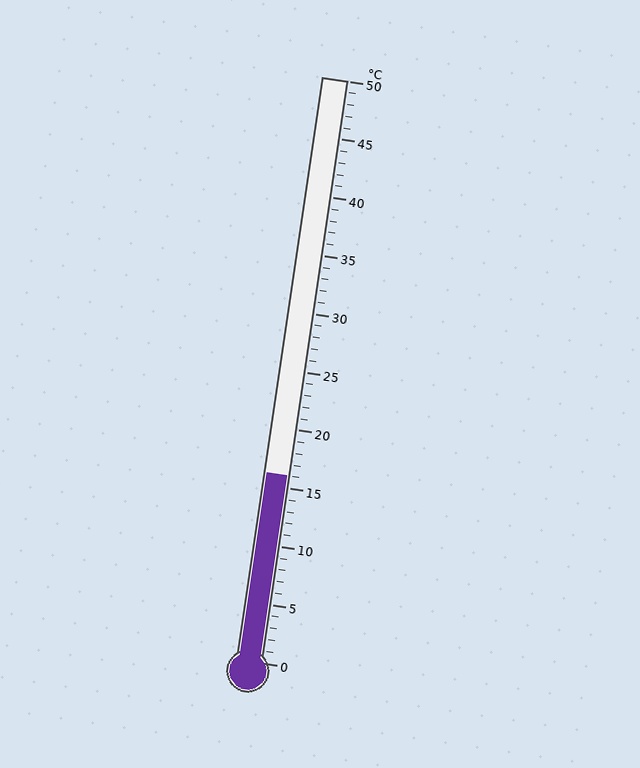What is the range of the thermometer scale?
The thermometer scale ranges from 0°C to 50°C.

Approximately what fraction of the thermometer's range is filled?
The thermometer is filled to approximately 30% of its range.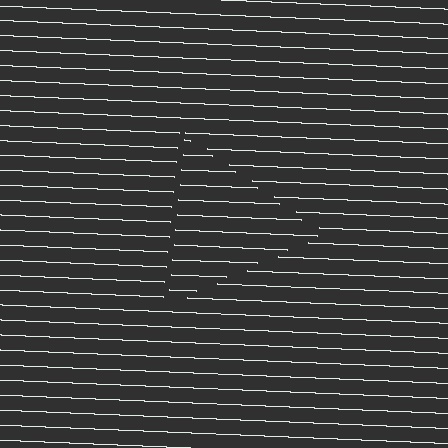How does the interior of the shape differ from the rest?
The interior of the shape contains the same grating, shifted by half a period — the contour is defined by the phase discontinuity where line-ends from the inner and outer gratings abut.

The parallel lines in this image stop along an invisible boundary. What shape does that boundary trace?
An illusory triangle. The interior of the shape contains the same grating, shifted by half a period — the contour is defined by the phase discontinuity where line-ends from the inner and outer gratings abut.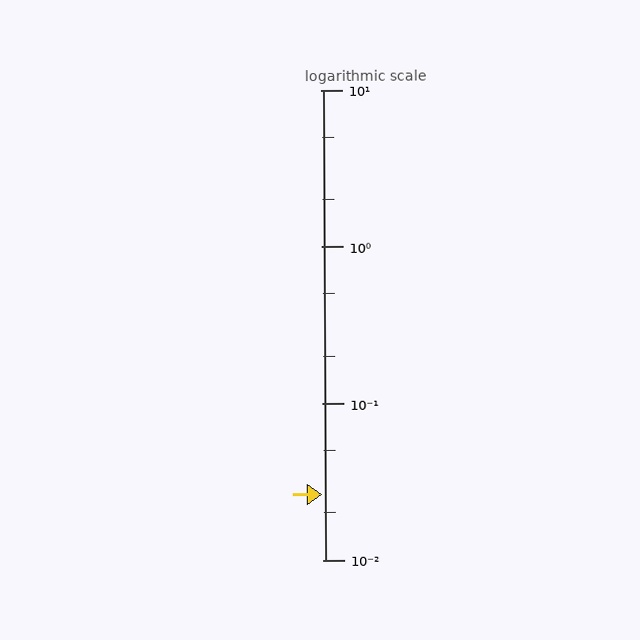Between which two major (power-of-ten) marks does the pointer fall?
The pointer is between 0.01 and 0.1.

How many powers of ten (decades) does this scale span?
The scale spans 3 decades, from 0.01 to 10.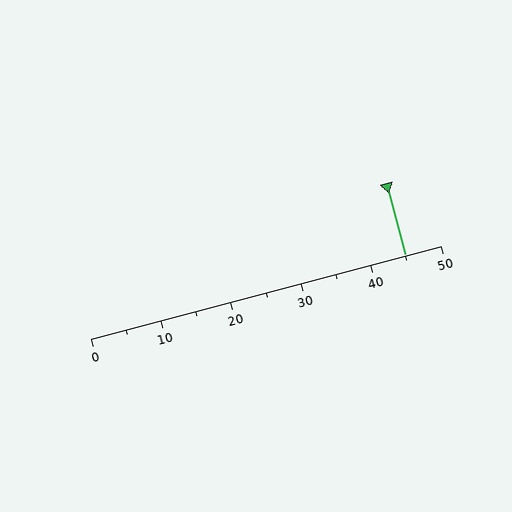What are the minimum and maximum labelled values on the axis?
The axis runs from 0 to 50.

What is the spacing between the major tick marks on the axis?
The major ticks are spaced 10 apart.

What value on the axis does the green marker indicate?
The marker indicates approximately 45.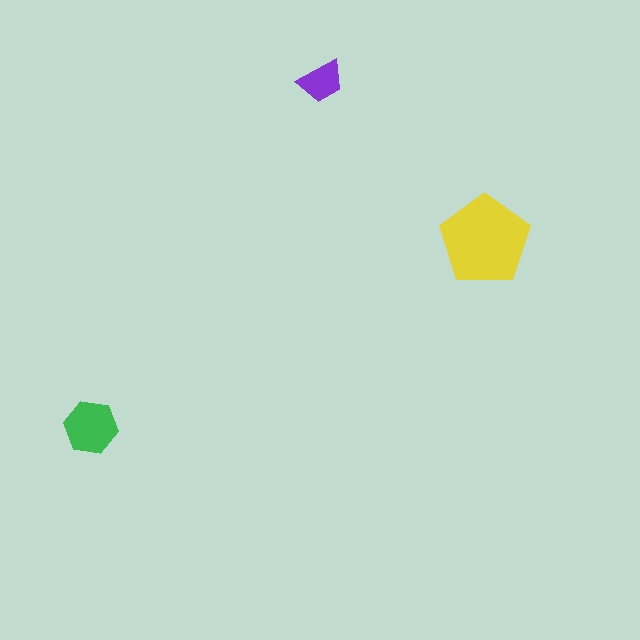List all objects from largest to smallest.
The yellow pentagon, the green hexagon, the purple trapezoid.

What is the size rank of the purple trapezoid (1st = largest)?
3rd.